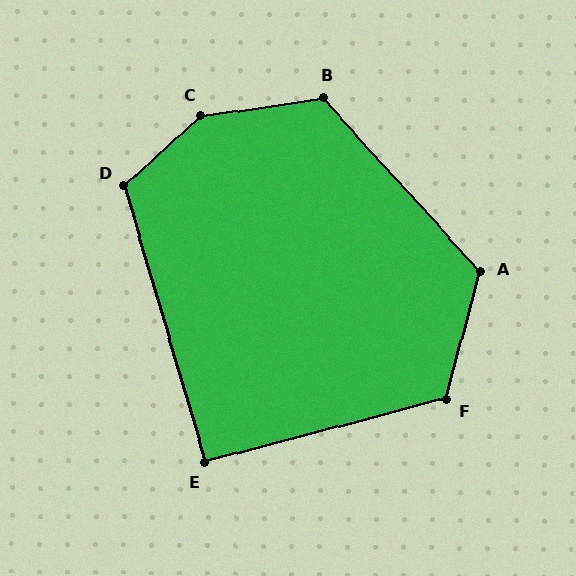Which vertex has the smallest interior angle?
E, at approximately 92 degrees.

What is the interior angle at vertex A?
Approximately 123 degrees (obtuse).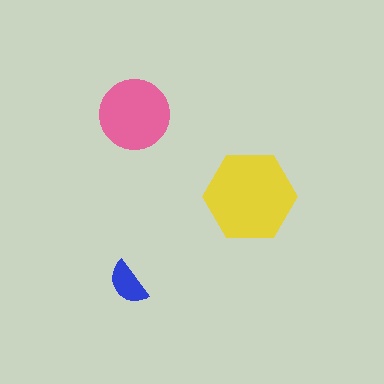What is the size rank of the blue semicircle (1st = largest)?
3rd.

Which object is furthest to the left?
The blue semicircle is leftmost.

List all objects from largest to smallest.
The yellow hexagon, the pink circle, the blue semicircle.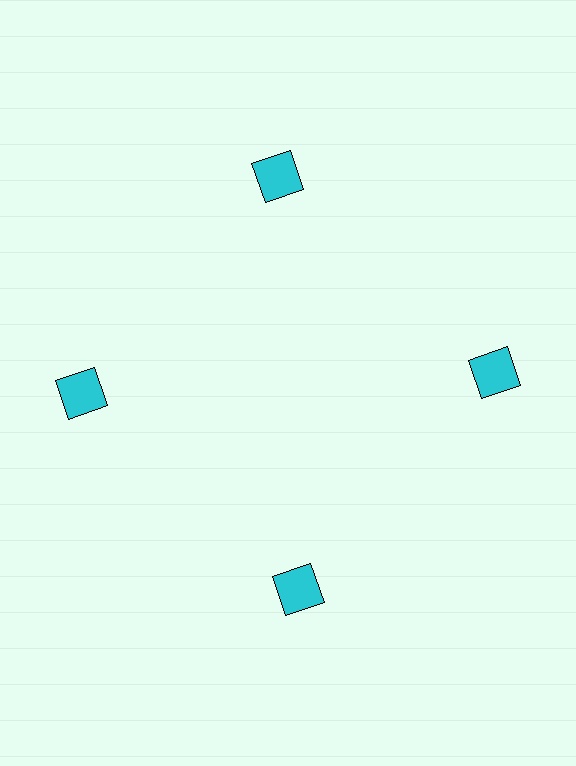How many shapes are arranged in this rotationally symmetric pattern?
There are 4 shapes, arranged in 4 groups of 1.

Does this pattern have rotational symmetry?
Yes, this pattern has 4-fold rotational symmetry. It looks the same after rotating 90 degrees around the center.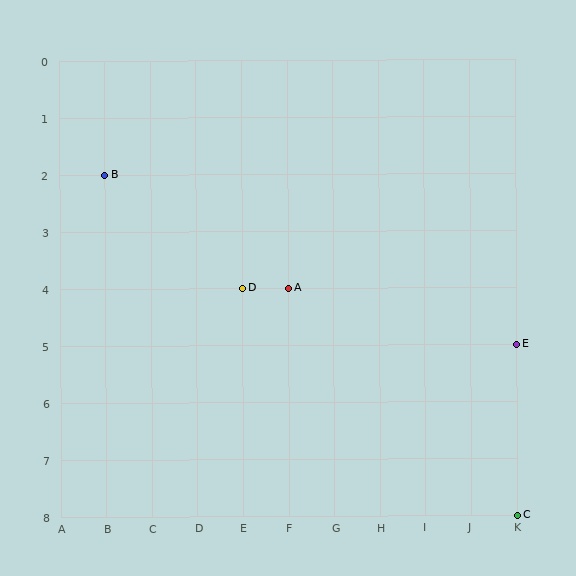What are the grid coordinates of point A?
Point A is at grid coordinates (F, 4).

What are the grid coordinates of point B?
Point B is at grid coordinates (B, 2).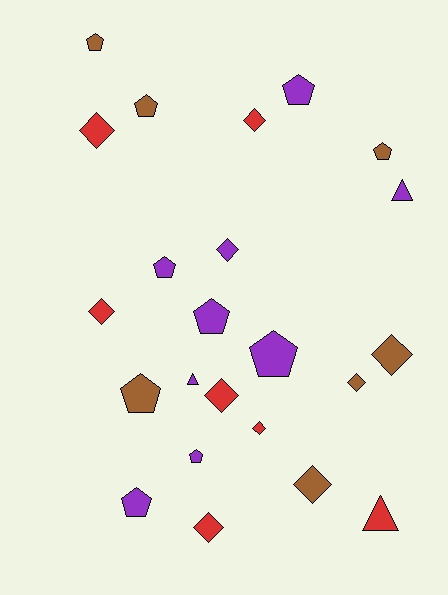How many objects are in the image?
There are 23 objects.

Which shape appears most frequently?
Pentagon, with 10 objects.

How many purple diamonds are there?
There is 1 purple diamond.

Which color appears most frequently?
Purple, with 9 objects.